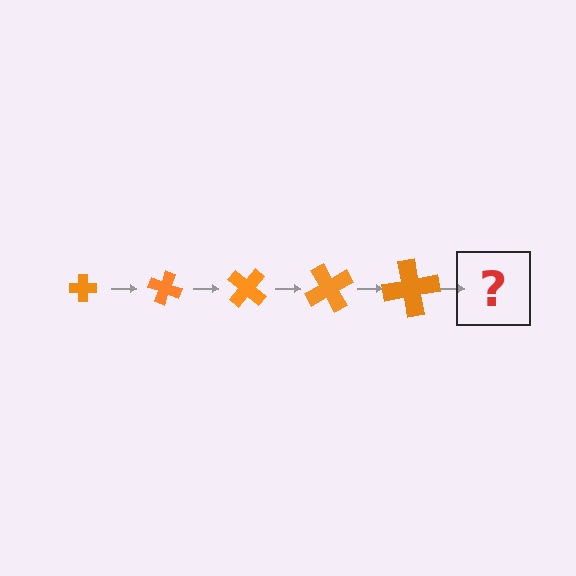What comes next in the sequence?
The next element should be a cross, larger than the previous one and rotated 100 degrees from the start.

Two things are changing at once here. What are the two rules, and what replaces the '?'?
The two rules are that the cross grows larger each step and it rotates 20 degrees each step. The '?' should be a cross, larger than the previous one and rotated 100 degrees from the start.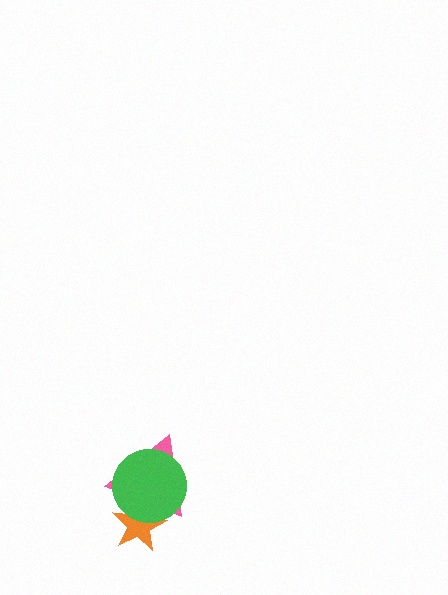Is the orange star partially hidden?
Yes, it is partially covered by another shape.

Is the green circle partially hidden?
No, no other shape covers it.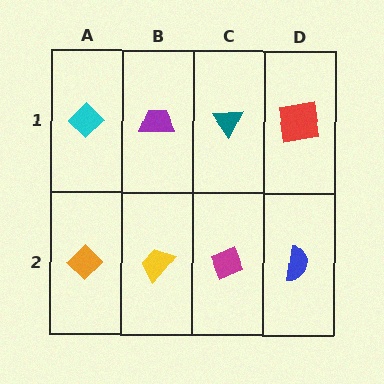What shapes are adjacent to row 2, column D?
A red square (row 1, column D), a magenta diamond (row 2, column C).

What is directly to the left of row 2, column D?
A magenta diamond.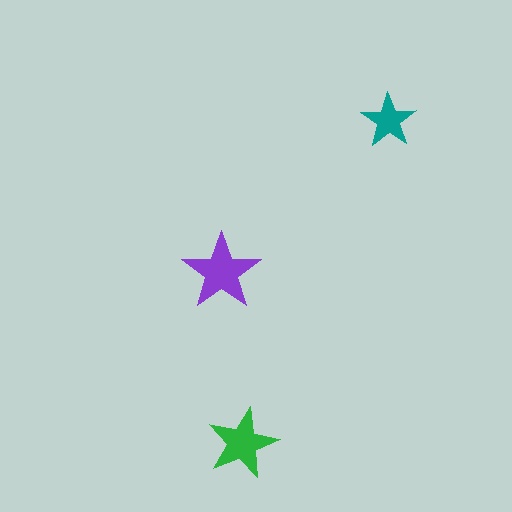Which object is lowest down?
The green star is bottommost.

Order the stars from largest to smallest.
the purple one, the green one, the teal one.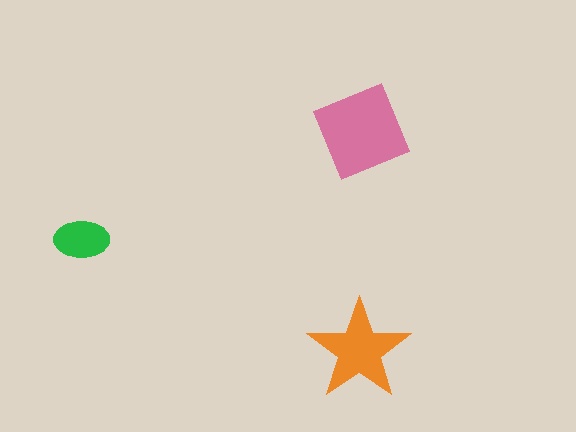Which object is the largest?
The pink diamond.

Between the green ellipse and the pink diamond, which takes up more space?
The pink diamond.